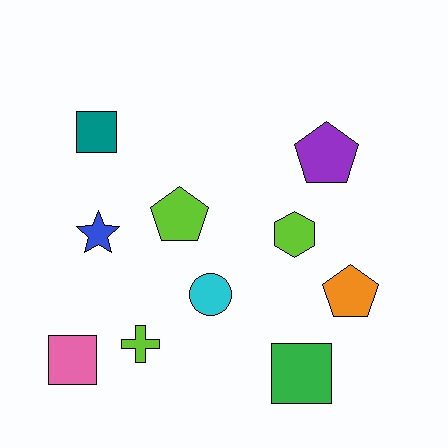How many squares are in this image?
There are 3 squares.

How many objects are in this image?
There are 10 objects.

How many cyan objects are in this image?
There is 1 cyan object.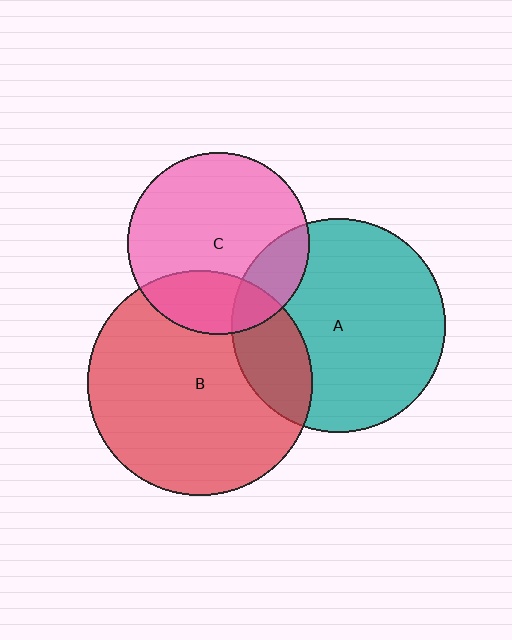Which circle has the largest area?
Circle B (red).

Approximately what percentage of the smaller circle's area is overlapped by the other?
Approximately 25%.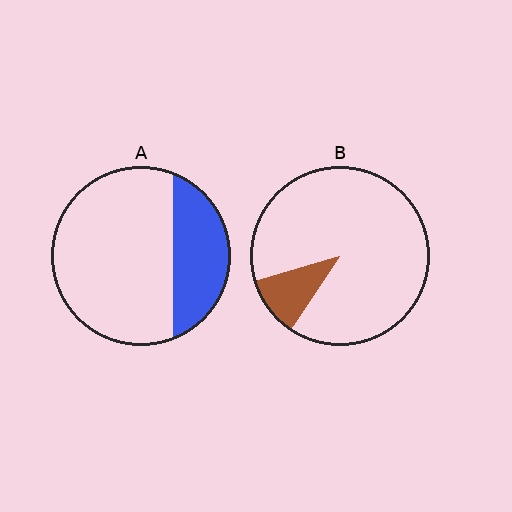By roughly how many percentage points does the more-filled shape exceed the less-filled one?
By roughly 15 percentage points (A over B).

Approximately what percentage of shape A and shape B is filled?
A is approximately 30% and B is approximately 10%.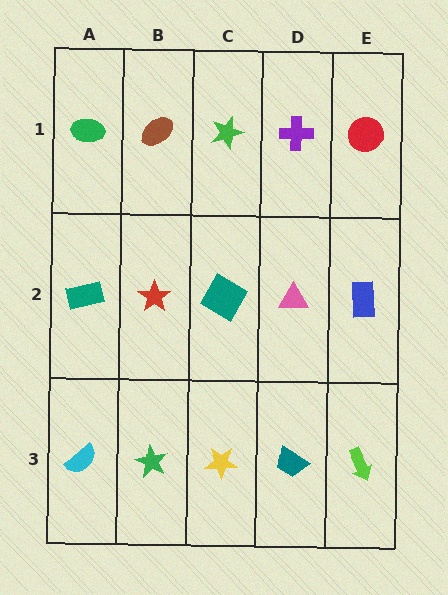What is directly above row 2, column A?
A green ellipse.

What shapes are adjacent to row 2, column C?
A green star (row 1, column C), a yellow star (row 3, column C), a red star (row 2, column B), a pink triangle (row 2, column D).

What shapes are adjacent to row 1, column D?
A pink triangle (row 2, column D), a green star (row 1, column C), a red circle (row 1, column E).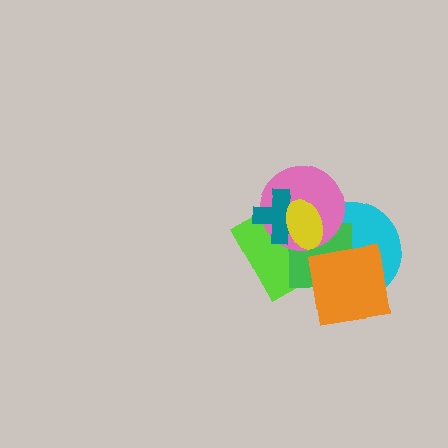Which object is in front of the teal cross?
The yellow ellipse is in front of the teal cross.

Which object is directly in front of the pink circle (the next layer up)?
The teal cross is directly in front of the pink circle.